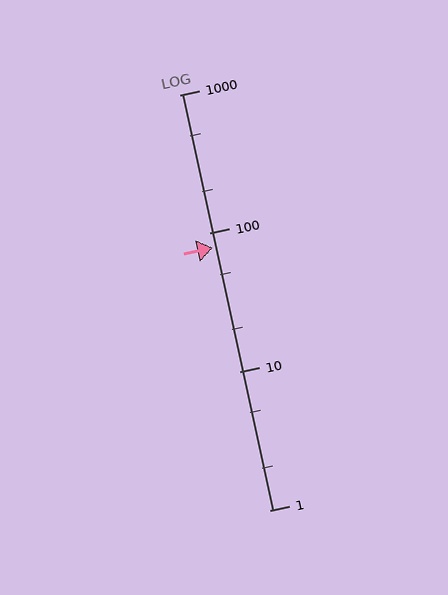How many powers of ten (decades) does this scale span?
The scale spans 3 decades, from 1 to 1000.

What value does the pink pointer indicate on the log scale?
The pointer indicates approximately 79.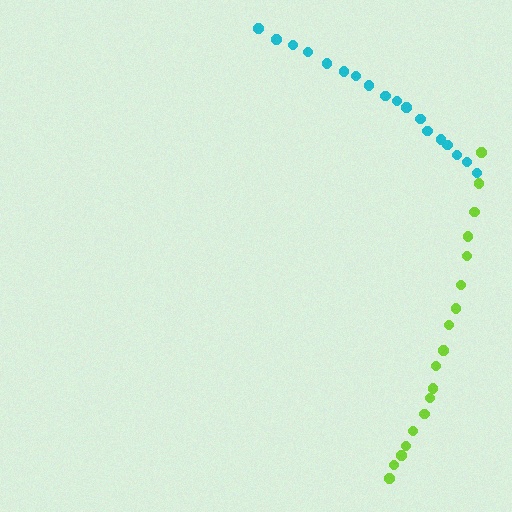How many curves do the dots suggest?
There are 2 distinct paths.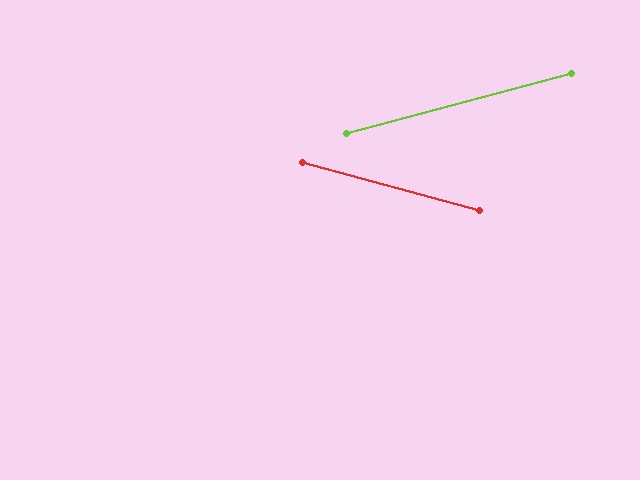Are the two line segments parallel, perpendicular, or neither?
Neither parallel nor perpendicular — they differ by about 30°.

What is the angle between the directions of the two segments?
Approximately 30 degrees.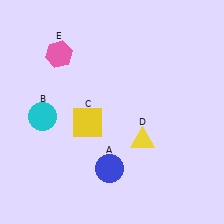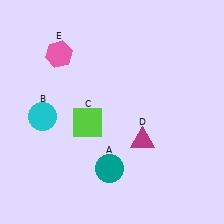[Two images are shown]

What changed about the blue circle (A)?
In Image 1, A is blue. In Image 2, it changed to teal.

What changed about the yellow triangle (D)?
In Image 1, D is yellow. In Image 2, it changed to magenta.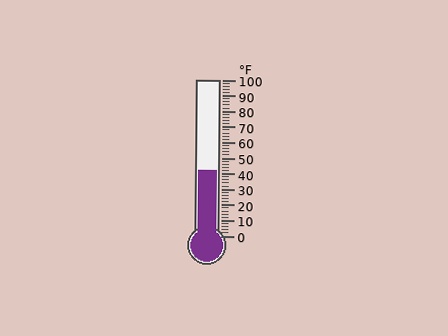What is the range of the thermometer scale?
The thermometer scale ranges from 0°F to 100°F.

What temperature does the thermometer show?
The thermometer shows approximately 42°F.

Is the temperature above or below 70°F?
The temperature is below 70°F.